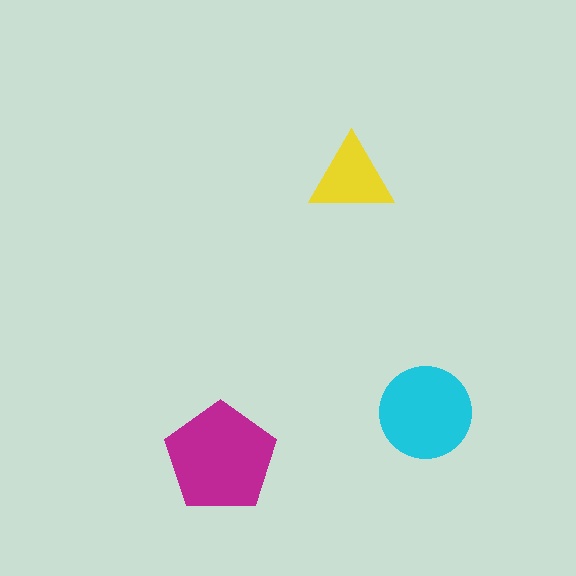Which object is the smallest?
The yellow triangle.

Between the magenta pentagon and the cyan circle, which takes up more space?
The magenta pentagon.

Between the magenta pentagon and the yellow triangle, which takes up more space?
The magenta pentagon.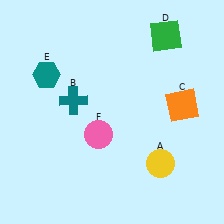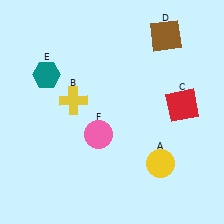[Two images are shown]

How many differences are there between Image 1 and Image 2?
There are 3 differences between the two images.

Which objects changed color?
B changed from teal to yellow. C changed from orange to red. D changed from green to brown.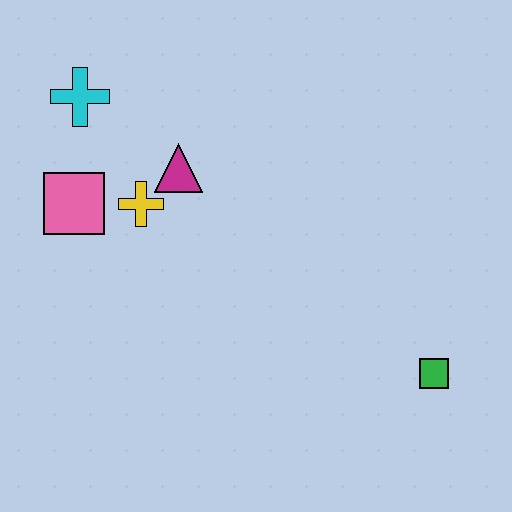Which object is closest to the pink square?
The yellow cross is closest to the pink square.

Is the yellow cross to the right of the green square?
No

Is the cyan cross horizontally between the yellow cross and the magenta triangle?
No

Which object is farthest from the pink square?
The green square is farthest from the pink square.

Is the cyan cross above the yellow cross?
Yes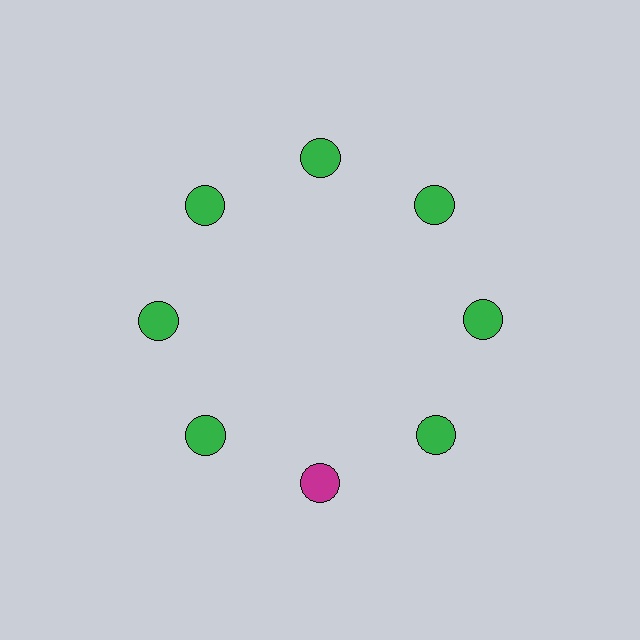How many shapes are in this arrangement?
There are 8 shapes arranged in a ring pattern.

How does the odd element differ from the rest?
It has a different color: magenta instead of green.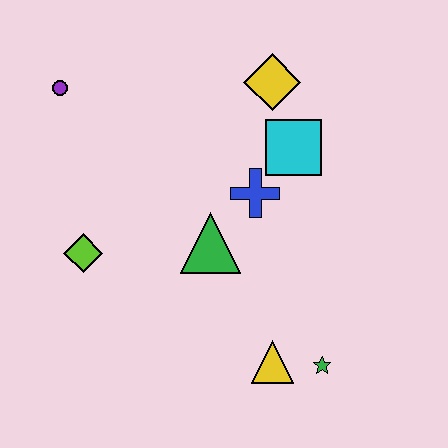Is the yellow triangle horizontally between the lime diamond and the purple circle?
No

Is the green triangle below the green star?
No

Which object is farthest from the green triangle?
The purple circle is farthest from the green triangle.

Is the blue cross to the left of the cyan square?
Yes